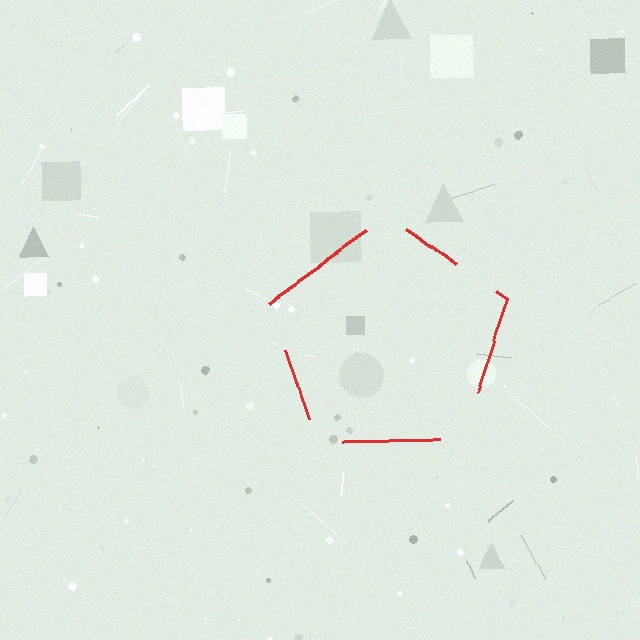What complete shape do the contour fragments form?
The contour fragments form a pentagon.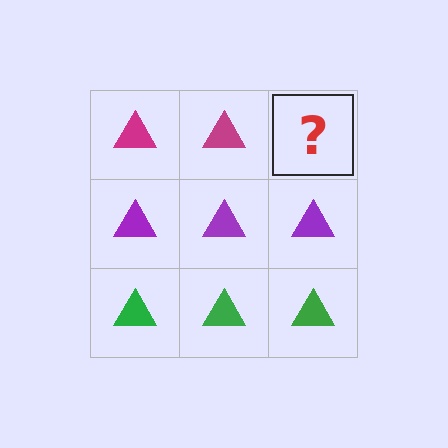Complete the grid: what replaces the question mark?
The question mark should be replaced with a magenta triangle.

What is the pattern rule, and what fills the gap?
The rule is that each row has a consistent color. The gap should be filled with a magenta triangle.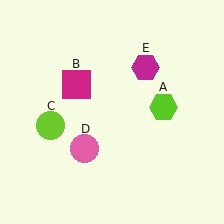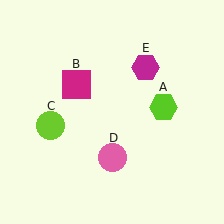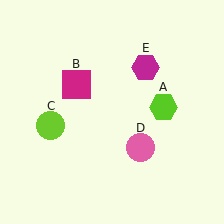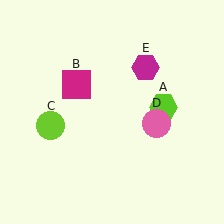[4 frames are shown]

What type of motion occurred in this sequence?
The pink circle (object D) rotated counterclockwise around the center of the scene.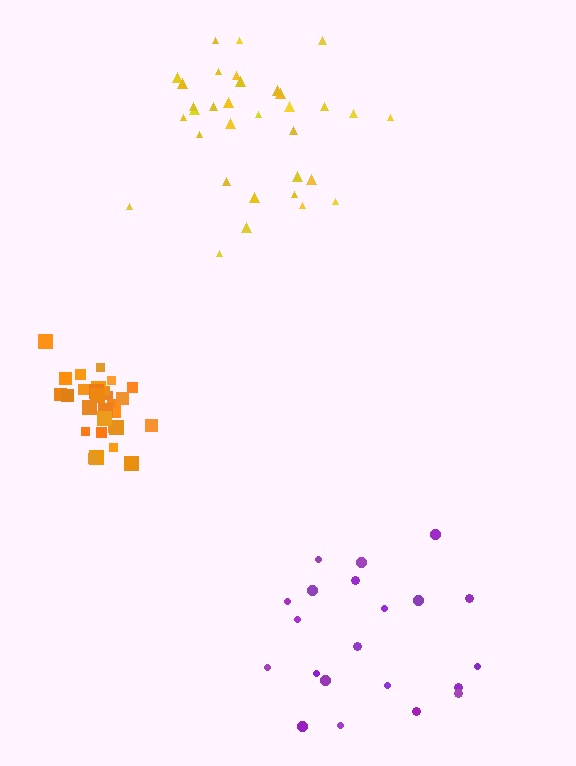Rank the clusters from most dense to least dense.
orange, yellow, purple.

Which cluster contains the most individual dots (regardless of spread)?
Yellow (33).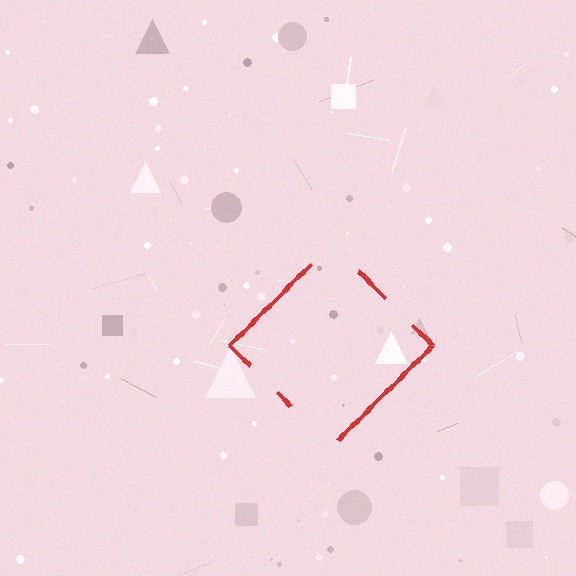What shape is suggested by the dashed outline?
The dashed outline suggests a diamond.